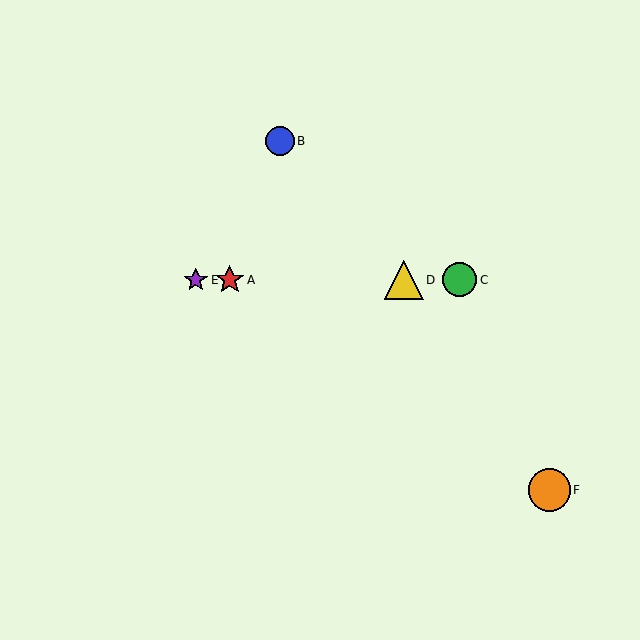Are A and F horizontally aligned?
No, A is at y≈280 and F is at y≈490.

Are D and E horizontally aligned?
Yes, both are at y≈280.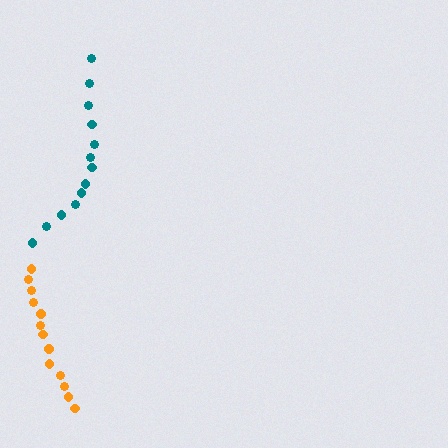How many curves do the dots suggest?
There are 2 distinct paths.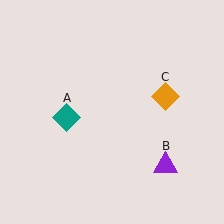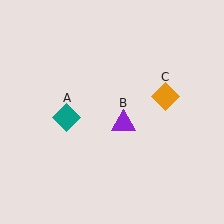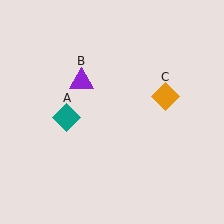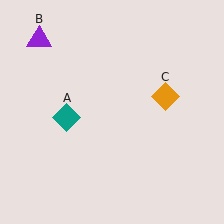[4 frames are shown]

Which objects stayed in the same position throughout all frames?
Teal diamond (object A) and orange diamond (object C) remained stationary.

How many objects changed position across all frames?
1 object changed position: purple triangle (object B).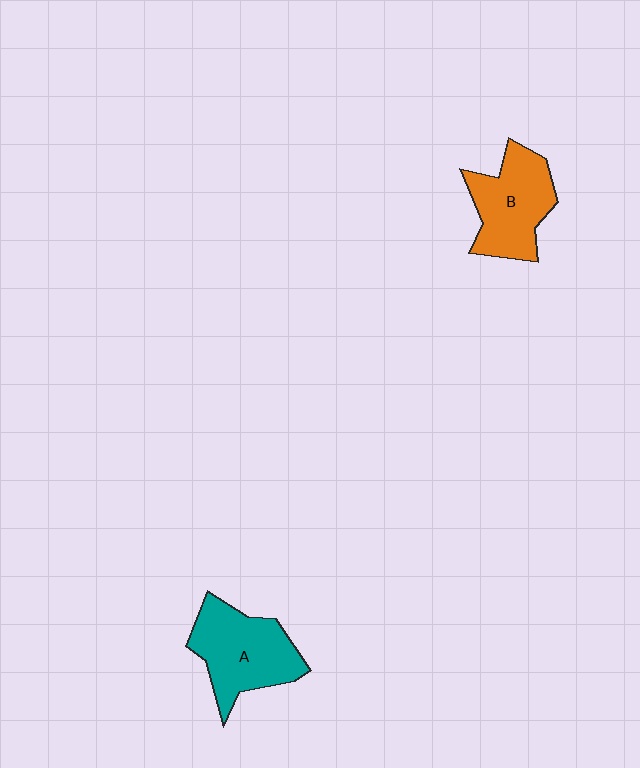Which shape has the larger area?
Shape A (teal).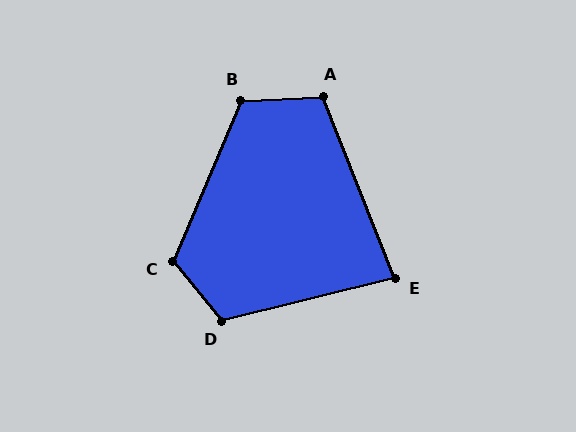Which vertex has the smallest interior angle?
E, at approximately 82 degrees.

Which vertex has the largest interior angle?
C, at approximately 117 degrees.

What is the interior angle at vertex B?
Approximately 116 degrees (obtuse).